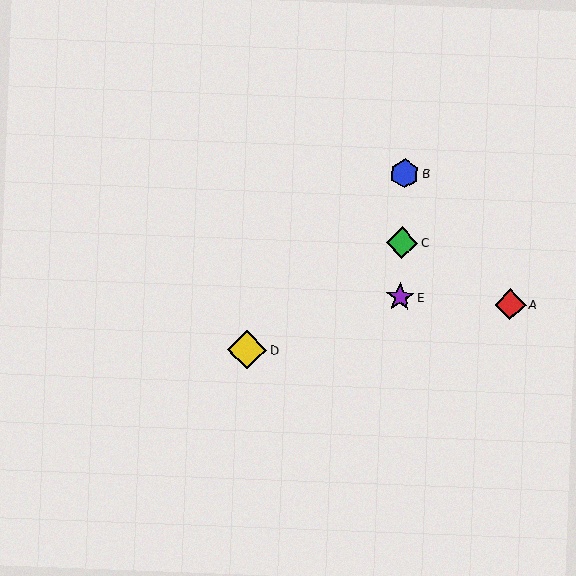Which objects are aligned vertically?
Objects B, C, E are aligned vertically.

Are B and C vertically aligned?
Yes, both are at x≈405.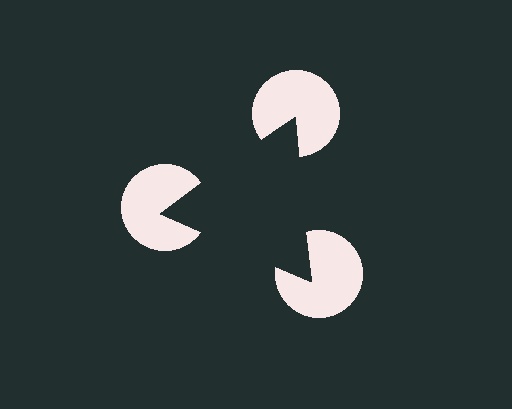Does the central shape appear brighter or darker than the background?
It typically appears slightly darker than the background, even though no actual brightness change is drawn.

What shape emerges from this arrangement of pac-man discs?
An illusory triangle — its edges are inferred from the aligned wedge cuts in the pac-man discs, not physically drawn.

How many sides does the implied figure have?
3 sides.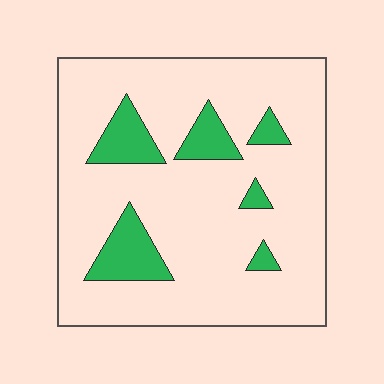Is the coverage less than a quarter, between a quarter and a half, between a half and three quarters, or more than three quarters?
Less than a quarter.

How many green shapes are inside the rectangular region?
6.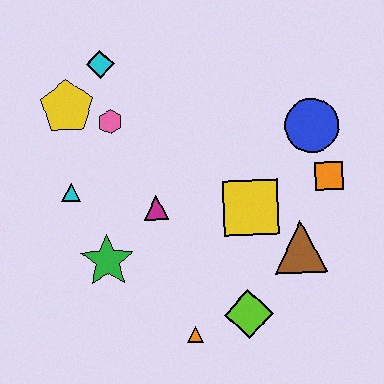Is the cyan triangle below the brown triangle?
No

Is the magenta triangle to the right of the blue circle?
No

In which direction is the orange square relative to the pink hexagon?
The orange square is to the right of the pink hexagon.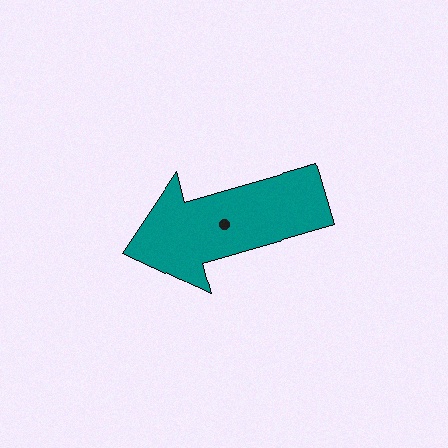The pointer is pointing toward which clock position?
Roughly 8 o'clock.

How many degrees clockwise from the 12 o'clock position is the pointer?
Approximately 254 degrees.